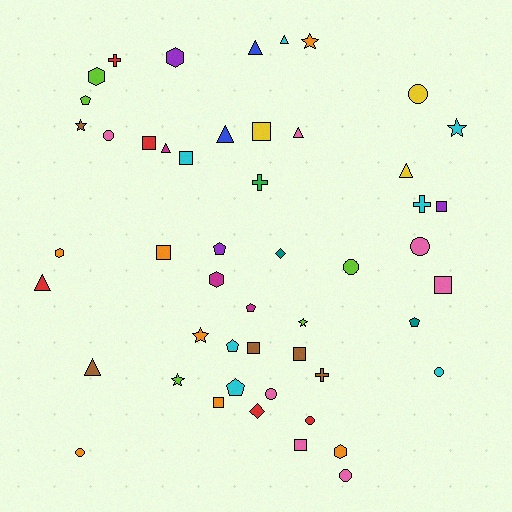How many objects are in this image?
There are 50 objects.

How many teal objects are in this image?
There are 2 teal objects.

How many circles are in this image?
There are 9 circles.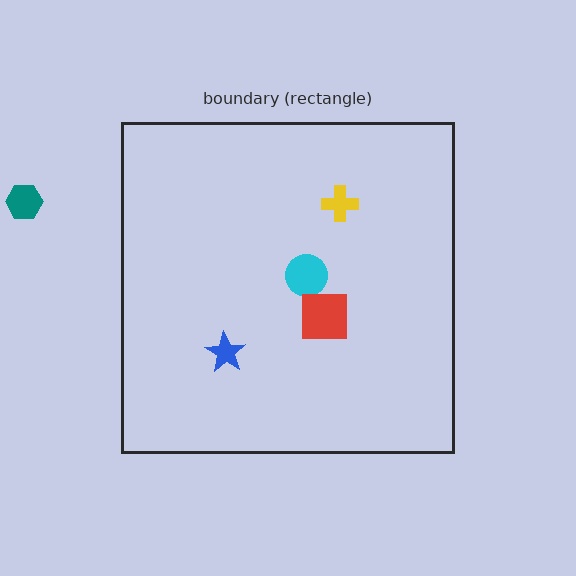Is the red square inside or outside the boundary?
Inside.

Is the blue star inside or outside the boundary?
Inside.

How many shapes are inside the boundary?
4 inside, 1 outside.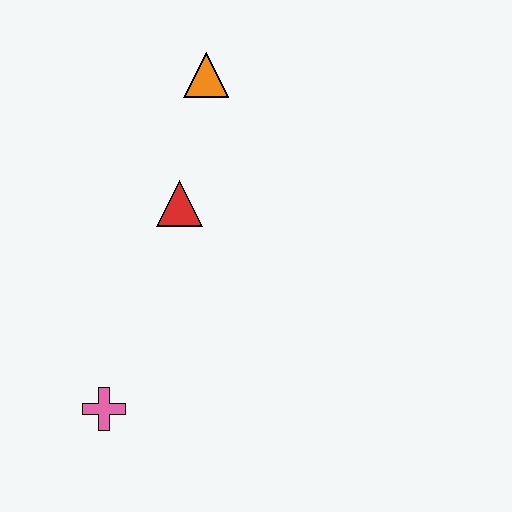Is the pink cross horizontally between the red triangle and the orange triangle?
No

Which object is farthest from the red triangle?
The pink cross is farthest from the red triangle.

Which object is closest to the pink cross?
The red triangle is closest to the pink cross.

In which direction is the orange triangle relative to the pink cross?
The orange triangle is above the pink cross.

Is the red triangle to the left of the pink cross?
No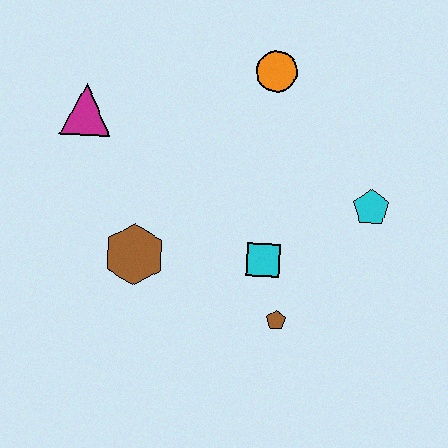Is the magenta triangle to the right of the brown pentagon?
No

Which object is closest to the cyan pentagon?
The cyan square is closest to the cyan pentagon.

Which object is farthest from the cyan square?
The magenta triangle is farthest from the cyan square.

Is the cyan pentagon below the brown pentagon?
No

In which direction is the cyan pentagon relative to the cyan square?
The cyan pentagon is to the right of the cyan square.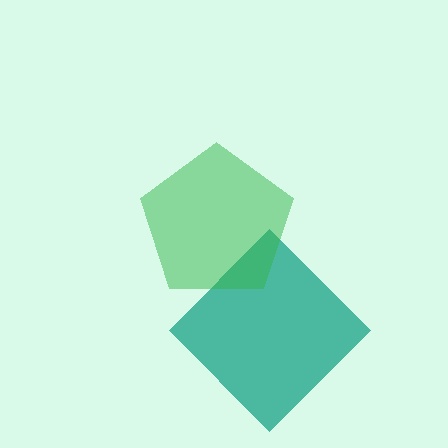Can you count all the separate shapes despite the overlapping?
Yes, there are 2 separate shapes.